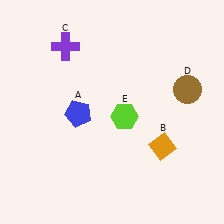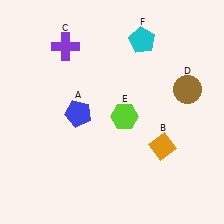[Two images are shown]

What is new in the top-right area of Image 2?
A cyan pentagon (F) was added in the top-right area of Image 2.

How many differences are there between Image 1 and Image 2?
There is 1 difference between the two images.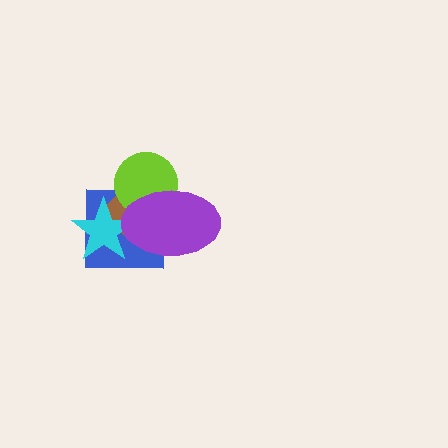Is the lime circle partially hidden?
Yes, it is partially covered by another shape.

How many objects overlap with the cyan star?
3 objects overlap with the cyan star.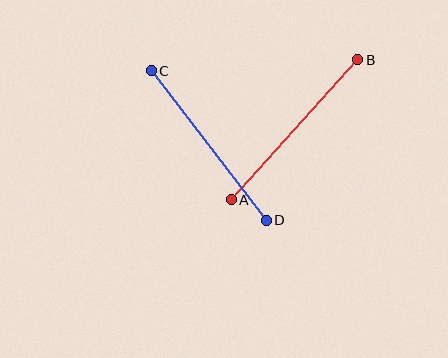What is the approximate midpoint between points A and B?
The midpoint is at approximately (295, 130) pixels.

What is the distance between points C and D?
The distance is approximately 189 pixels.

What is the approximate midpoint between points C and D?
The midpoint is at approximately (209, 146) pixels.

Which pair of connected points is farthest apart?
Points C and D are farthest apart.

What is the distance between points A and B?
The distance is approximately 189 pixels.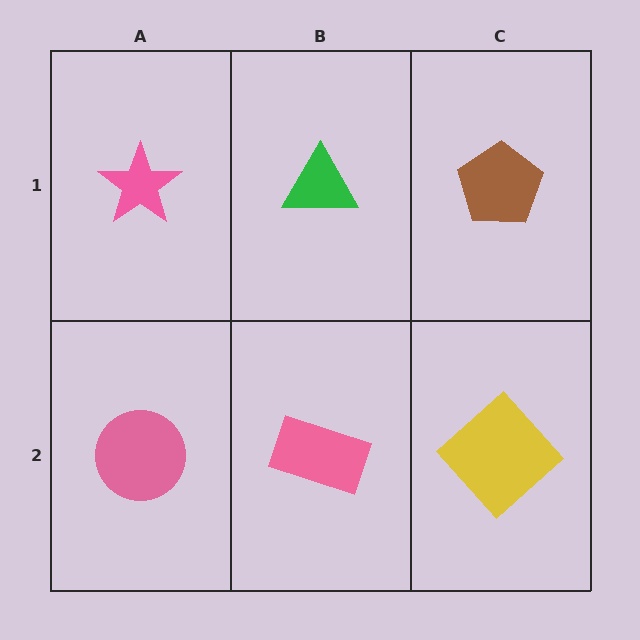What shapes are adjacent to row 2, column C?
A brown pentagon (row 1, column C), a pink rectangle (row 2, column B).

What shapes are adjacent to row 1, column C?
A yellow diamond (row 2, column C), a green triangle (row 1, column B).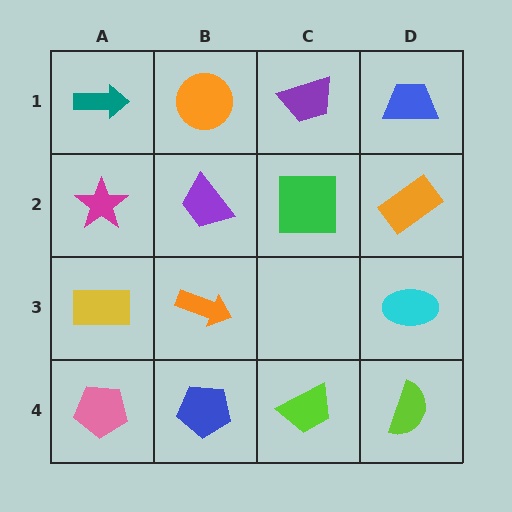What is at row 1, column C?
A purple trapezoid.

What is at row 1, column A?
A teal arrow.